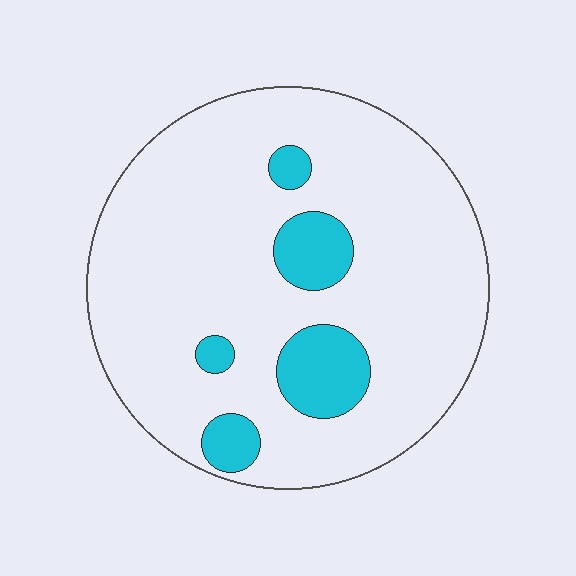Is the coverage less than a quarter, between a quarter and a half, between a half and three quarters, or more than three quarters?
Less than a quarter.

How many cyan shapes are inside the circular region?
5.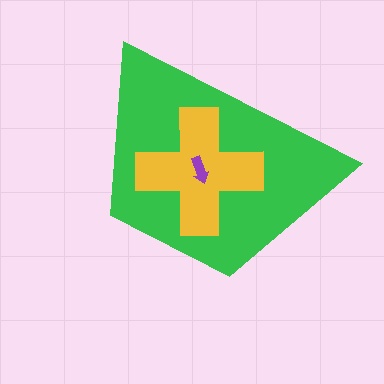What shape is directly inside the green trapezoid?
The yellow cross.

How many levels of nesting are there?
3.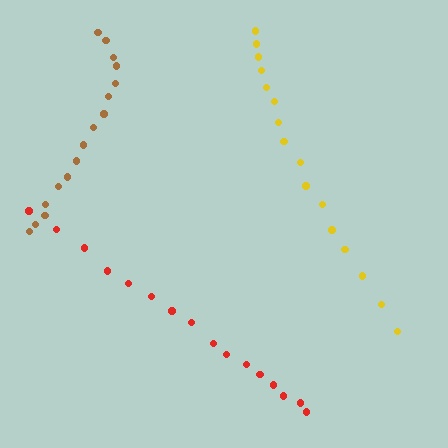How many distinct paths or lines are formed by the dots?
There are 3 distinct paths.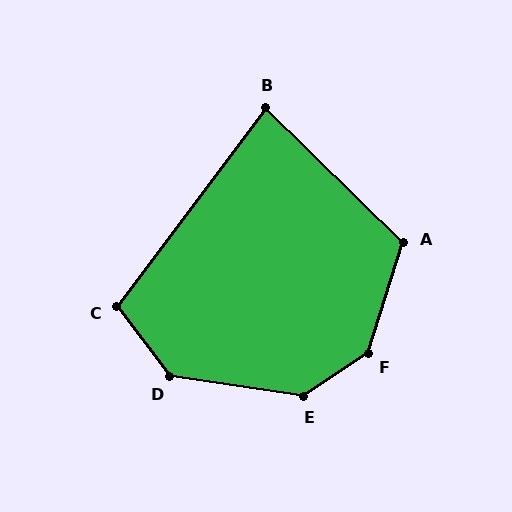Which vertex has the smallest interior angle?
B, at approximately 83 degrees.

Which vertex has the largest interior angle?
F, at approximately 142 degrees.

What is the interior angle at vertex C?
Approximately 106 degrees (obtuse).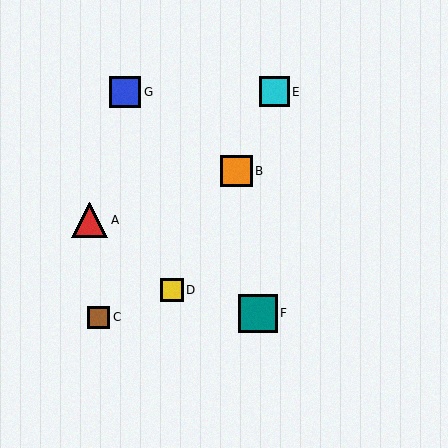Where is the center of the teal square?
The center of the teal square is at (258, 313).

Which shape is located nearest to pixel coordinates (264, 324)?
The teal square (labeled F) at (258, 313) is nearest to that location.